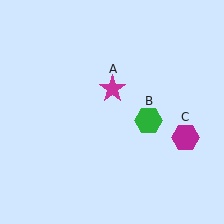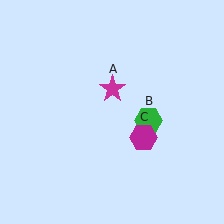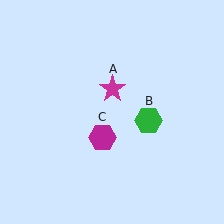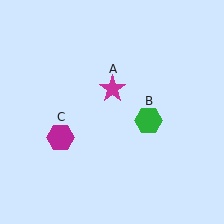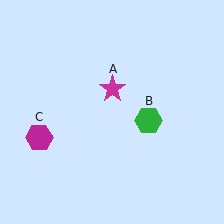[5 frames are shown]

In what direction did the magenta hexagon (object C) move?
The magenta hexagon (object C) moved left.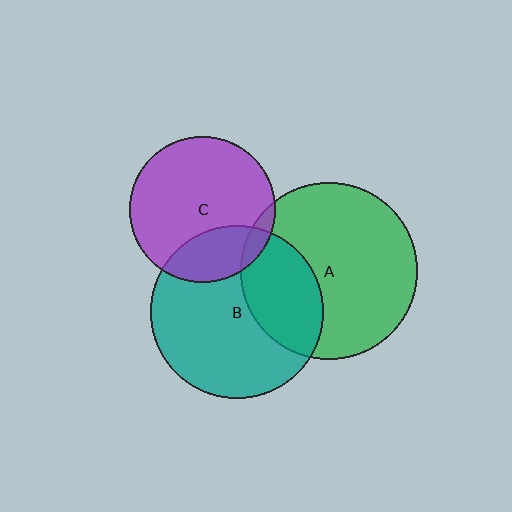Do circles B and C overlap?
Yes.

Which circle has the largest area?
Circle A (green).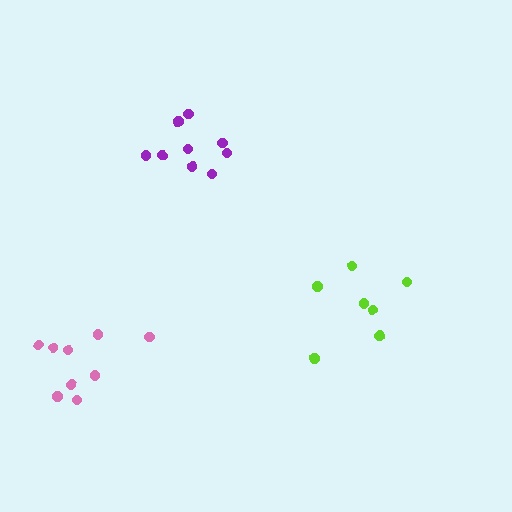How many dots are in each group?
Group 1: 9 dots, Group 2: 9 dots, Group 3: 8 dots (26 total).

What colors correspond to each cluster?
The clusters are colored: purple, pink, lime.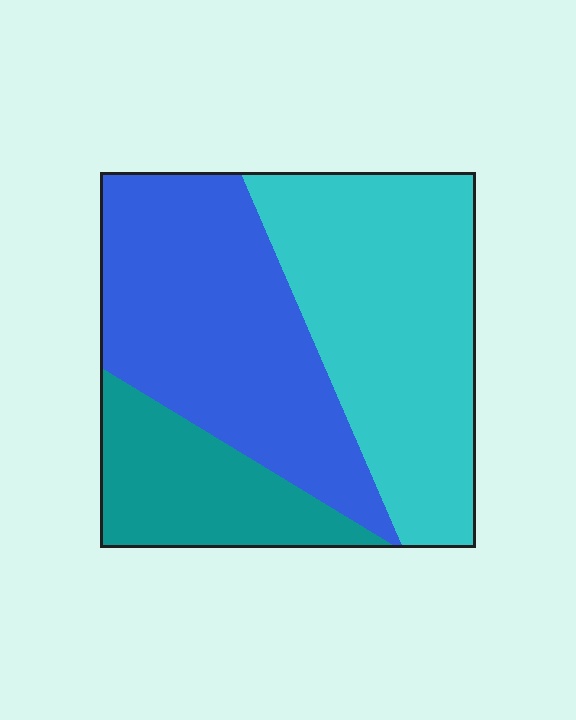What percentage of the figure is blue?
Blue takes up about two fifths (2/5) of the figure.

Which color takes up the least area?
Teal, at roughly 20%.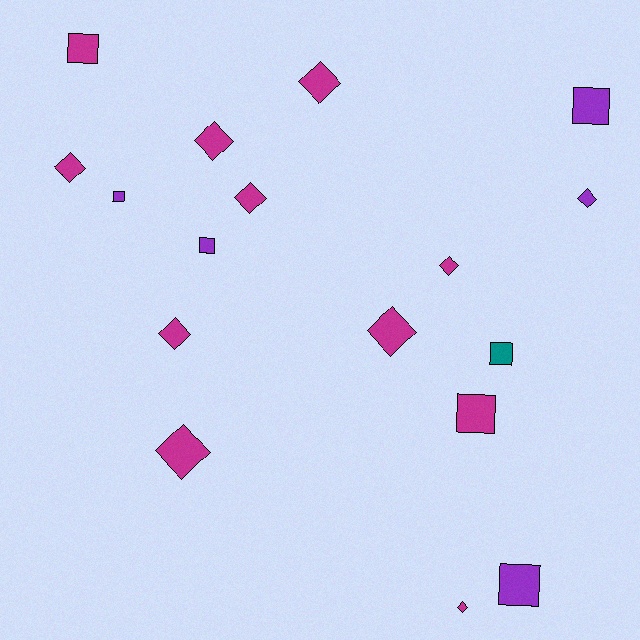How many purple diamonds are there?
There is 1 purple diamond.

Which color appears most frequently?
Magenta, with 11 objects.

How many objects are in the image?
There are 17 objects.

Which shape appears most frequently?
Diamond, with 10 objects.